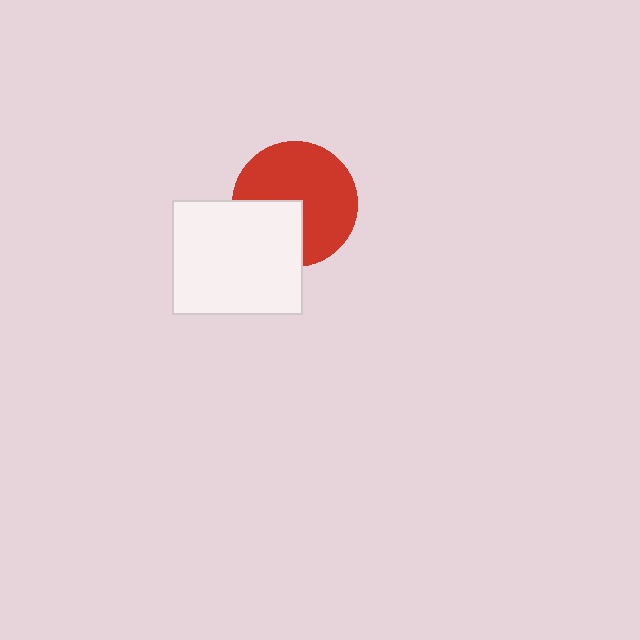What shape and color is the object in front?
The object in front is a white rectangle.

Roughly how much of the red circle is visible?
Most of it is visible (roughly 68%).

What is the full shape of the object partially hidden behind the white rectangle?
The partially hidden object is a red circle.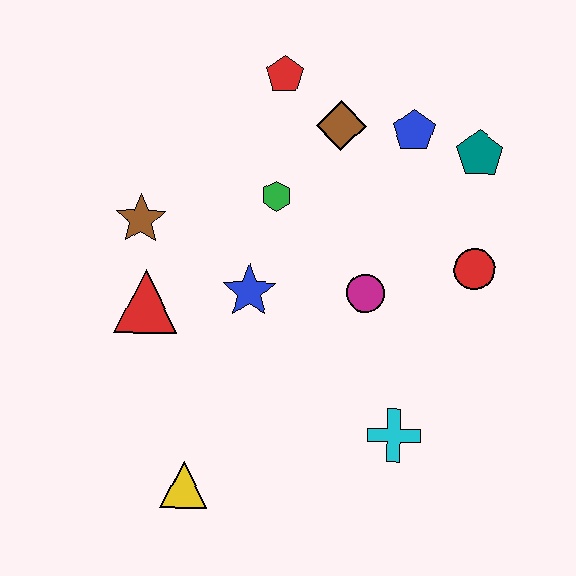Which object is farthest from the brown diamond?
The yellow triangle is farthest from the brown diamond.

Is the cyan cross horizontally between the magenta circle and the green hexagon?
No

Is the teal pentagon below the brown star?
No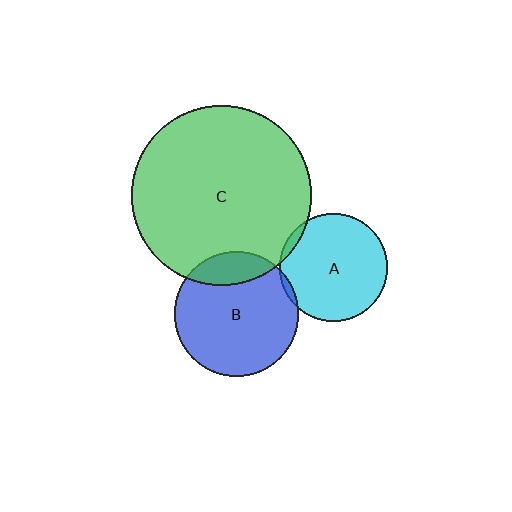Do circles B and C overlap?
Yes.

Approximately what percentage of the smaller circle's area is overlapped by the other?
Approximately 15%.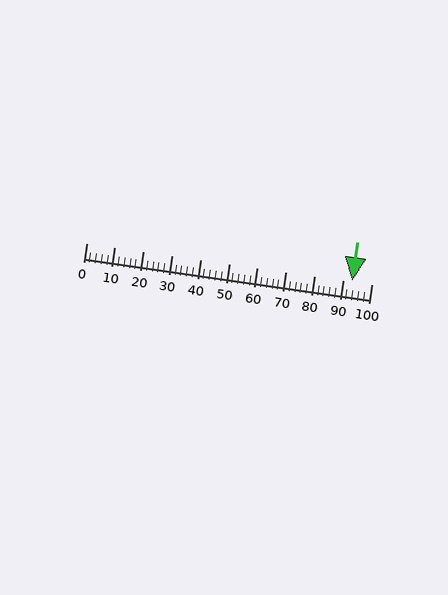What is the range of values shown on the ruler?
The ruler shows values from 0 to 100.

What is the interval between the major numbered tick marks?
The major tick marks are spaced 10 units apart.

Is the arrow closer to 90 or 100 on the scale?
The arrow is closer to 90.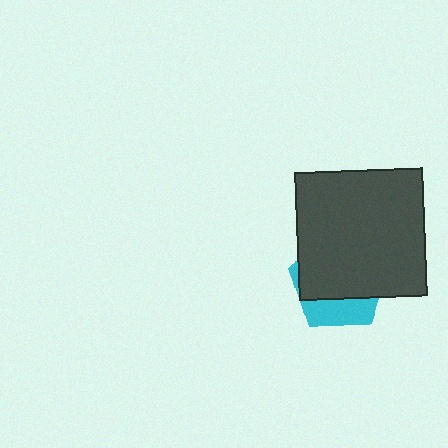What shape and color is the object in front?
The object in front is a dark gray square.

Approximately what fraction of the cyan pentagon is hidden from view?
Roughly 70% of the cyan pentagon is hidden behind the dark gray square.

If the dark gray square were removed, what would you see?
You would see the complete cyan pentagon.